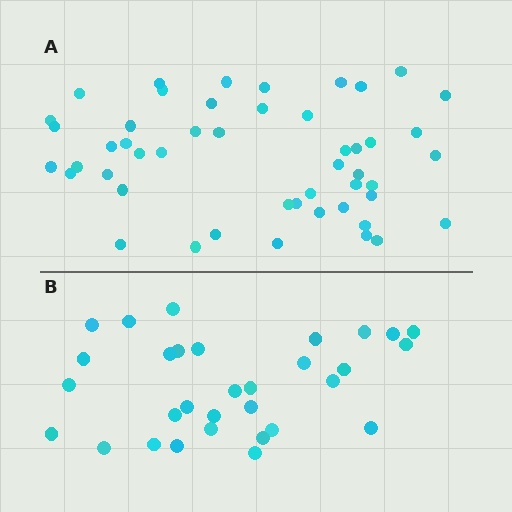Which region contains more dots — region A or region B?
Region A (the top region) has more dots.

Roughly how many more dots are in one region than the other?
Region A has approximately 20 more dots than region B.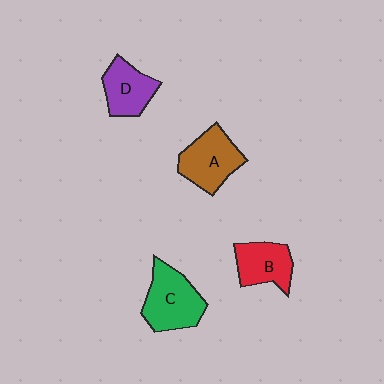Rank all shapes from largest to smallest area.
From largest to smallest: C (green), A (brown), B (red), D (purple).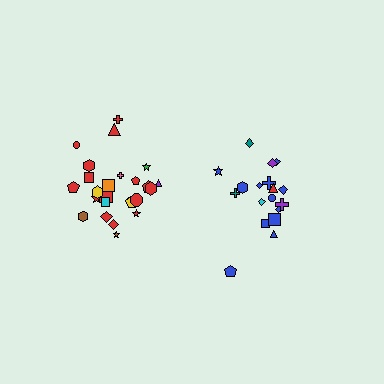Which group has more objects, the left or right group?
The left group.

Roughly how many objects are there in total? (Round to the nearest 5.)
Roughly 45 objects in total.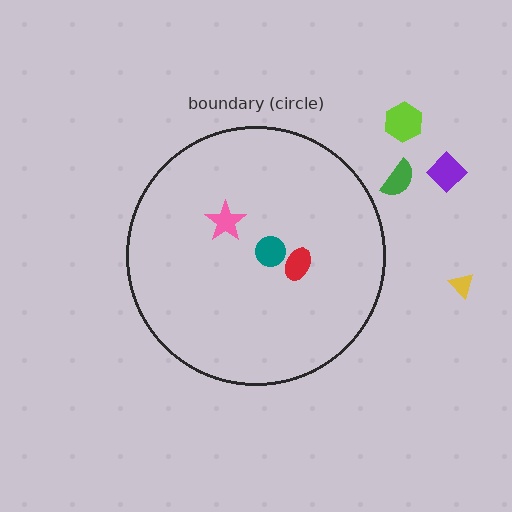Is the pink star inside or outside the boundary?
Inside.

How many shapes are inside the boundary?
3 inside, 4 outside.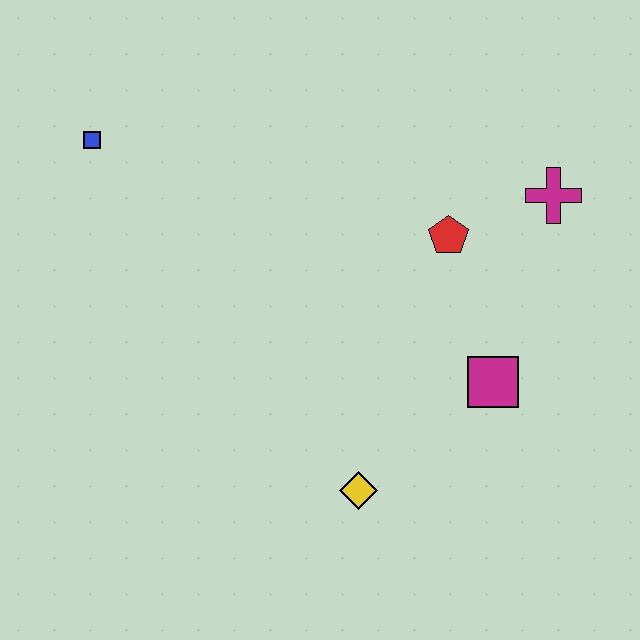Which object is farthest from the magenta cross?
The blue square is farthest from the magenta cross.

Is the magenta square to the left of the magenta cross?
Yes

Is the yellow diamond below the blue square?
Yes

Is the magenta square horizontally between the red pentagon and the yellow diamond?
No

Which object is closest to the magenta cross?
The red pentagon is closest to the magenta cross.